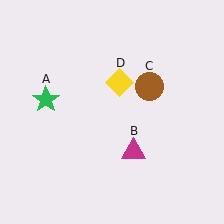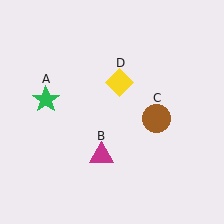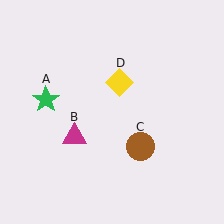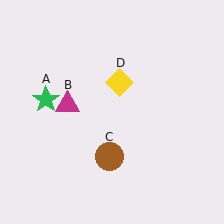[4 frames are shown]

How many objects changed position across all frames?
2 objects changed position: magenta triangle (object B), brown circle (object C).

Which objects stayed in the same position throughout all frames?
Green star (object A) and yellow diamond (object D) remained stationary.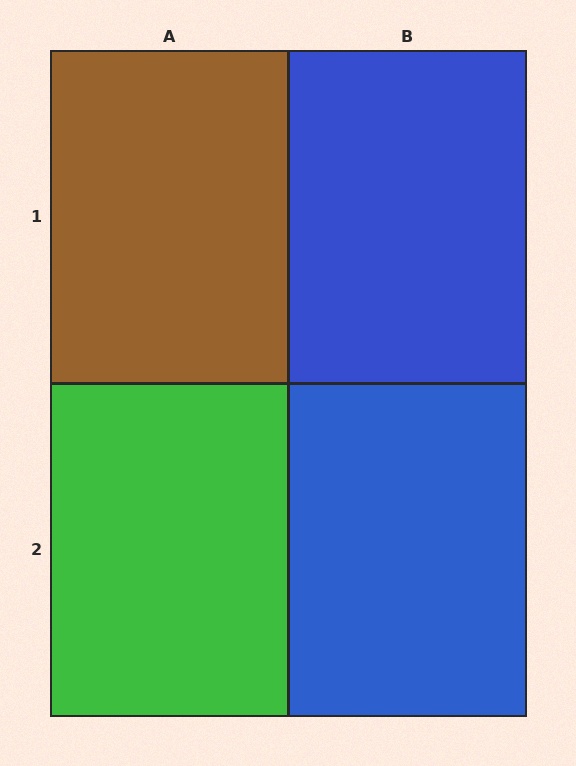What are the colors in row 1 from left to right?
Brown, blue.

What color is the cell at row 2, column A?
Green.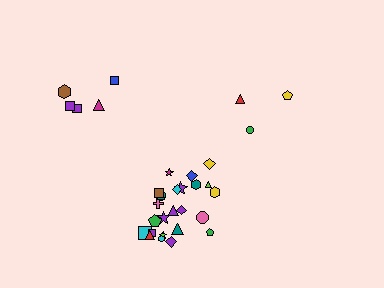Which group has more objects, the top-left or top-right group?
The top-left group.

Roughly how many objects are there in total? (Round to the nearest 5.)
Roughly 35 objects in total.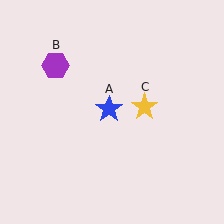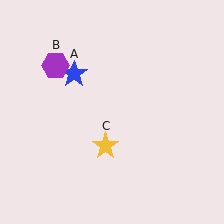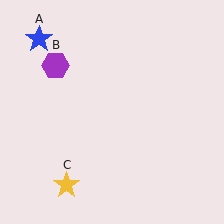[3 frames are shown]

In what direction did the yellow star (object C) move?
The yellow star (object C) moved down and to the left.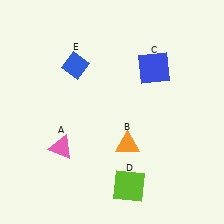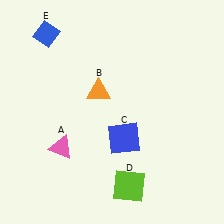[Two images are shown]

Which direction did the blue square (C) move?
The blue square (C) moved down.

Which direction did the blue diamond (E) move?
The blue diamond (E) moved up.